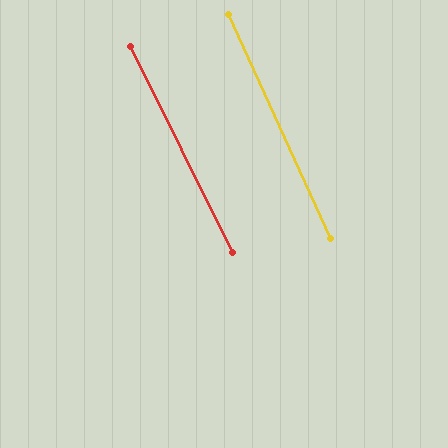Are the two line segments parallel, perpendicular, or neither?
Parallel — their directions differ by only 1.7°.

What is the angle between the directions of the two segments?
Approximately 2 degrees.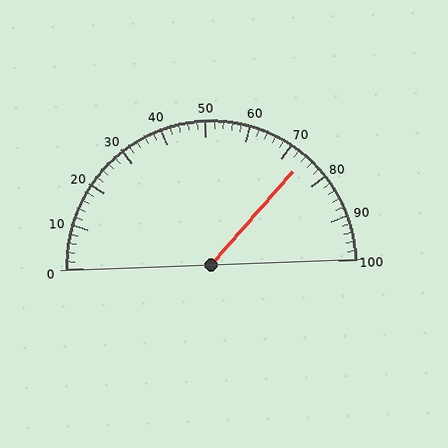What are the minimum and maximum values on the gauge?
The gauge ranges from 0 to 100.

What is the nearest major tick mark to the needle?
The nearest major tick mark is 70.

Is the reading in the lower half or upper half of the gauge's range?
The reading is in the upper half of the range (0 to 100).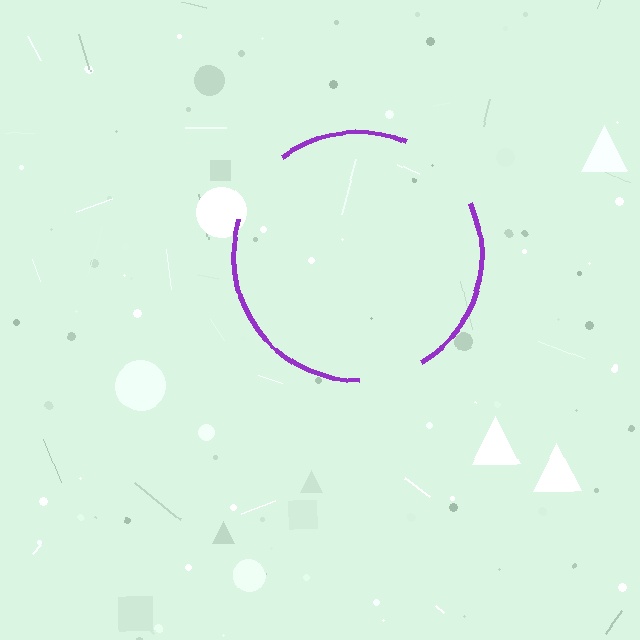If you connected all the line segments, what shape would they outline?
They would outline a circle.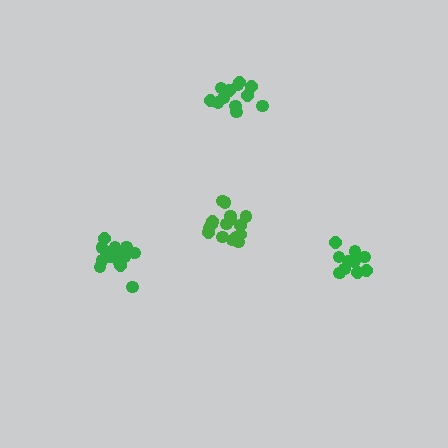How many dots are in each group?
Group 1: 15 dots, Group 2: 12 dots, Group 3: 16 dots, Group 4: 11 dots (54 total).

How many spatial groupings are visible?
There are 4 spatial groupings.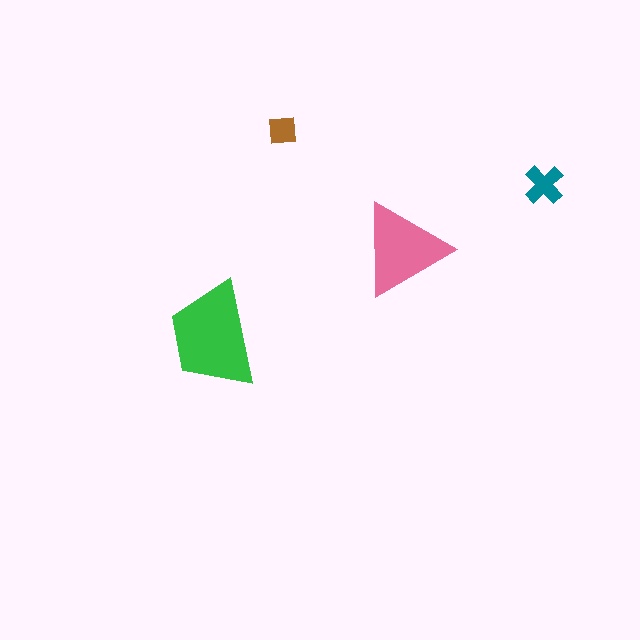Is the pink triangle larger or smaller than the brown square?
Larger.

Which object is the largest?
The green trapezoid.